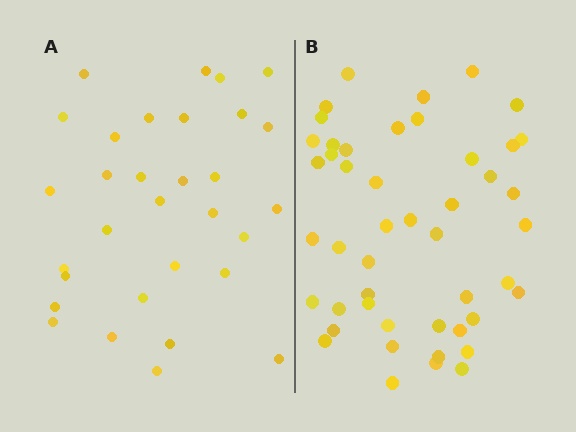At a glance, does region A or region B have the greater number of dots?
Region B (the right region) has more dots.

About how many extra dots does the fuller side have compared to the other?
Region B has approximately 15 more dots than region A.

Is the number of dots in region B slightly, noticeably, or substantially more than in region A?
Region B has substantially more. The ratio is roughly 1.5 to 1.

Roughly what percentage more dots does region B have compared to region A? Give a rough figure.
About 50% more.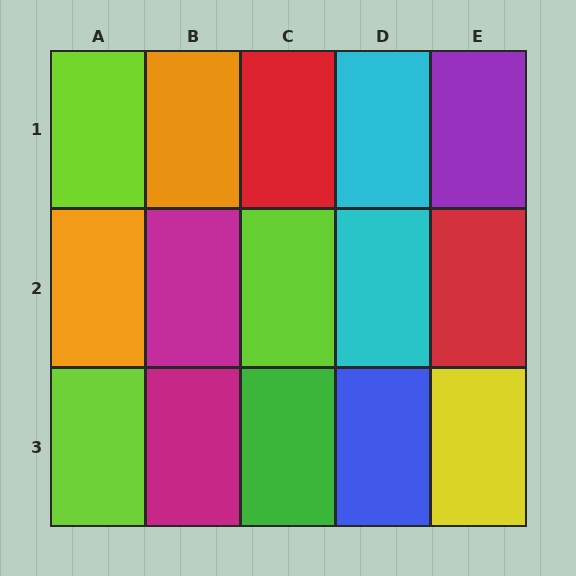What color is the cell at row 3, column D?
Blue.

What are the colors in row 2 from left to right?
Orange, magenta, lime, cyan, red.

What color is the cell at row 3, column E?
Yellow.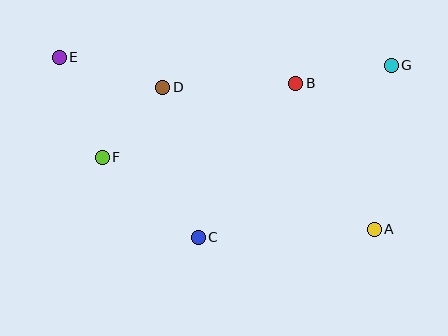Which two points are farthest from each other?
Points A and E are farthest from each other.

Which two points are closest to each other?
Points D and F are closest to each other.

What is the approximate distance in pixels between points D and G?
The distance between D and G is approximately 230 pixels.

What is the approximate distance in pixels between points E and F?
The distance between E and F is approximately 109 pixels.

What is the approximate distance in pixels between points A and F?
The distance between A and F is approximately 281 pixels.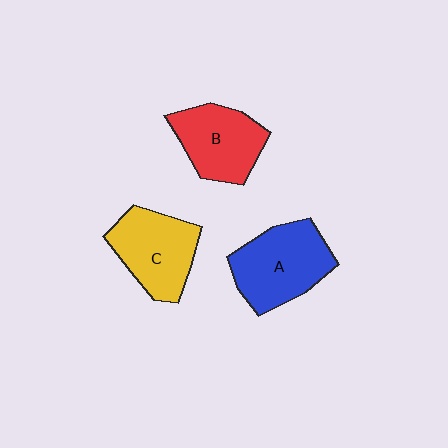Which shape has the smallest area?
Shape B (red).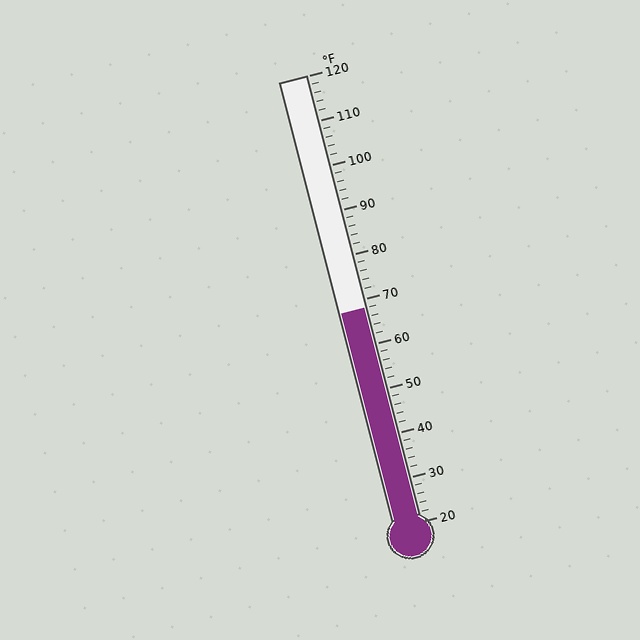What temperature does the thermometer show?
The thermometer shows approximately 68°F.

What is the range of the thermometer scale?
The thermometer scale ranges from 20°F to 120°F.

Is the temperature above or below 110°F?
The temperature is below 110°F.